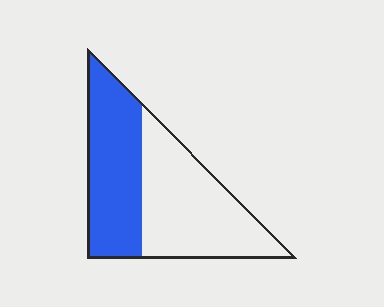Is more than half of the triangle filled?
No.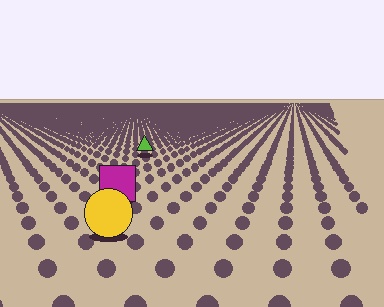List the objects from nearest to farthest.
From nearest to farthest: the yellow circle, the magenta square, the lime triangle.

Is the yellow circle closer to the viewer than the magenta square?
Yes. The yellow circle is closer — you can tell from the texture gradient: the ground texture is coarser near it.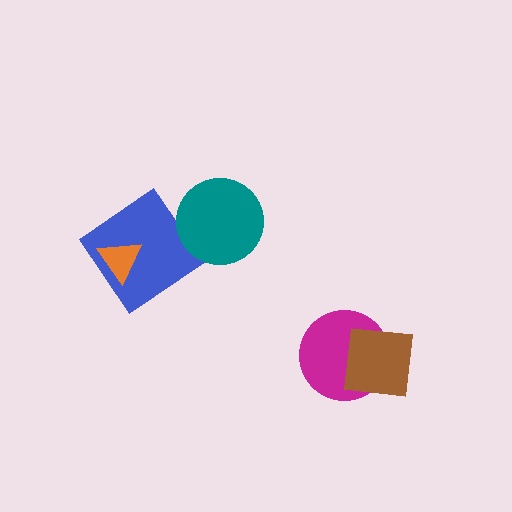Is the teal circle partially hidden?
No, no other shape covers it.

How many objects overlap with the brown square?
1 object overlaps with the brown square.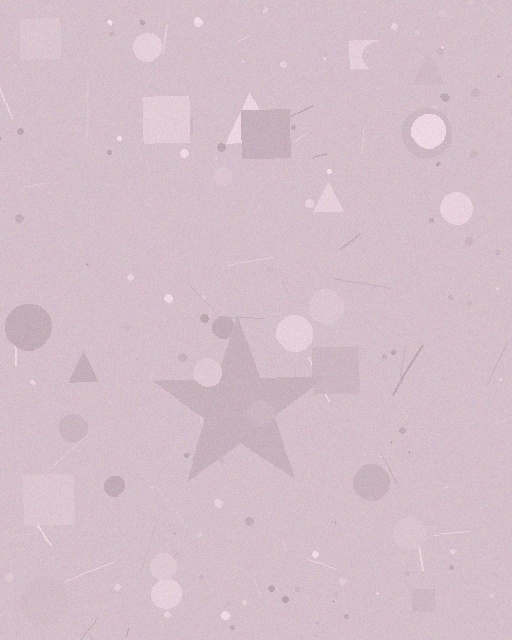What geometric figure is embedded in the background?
A star is embedded in the background.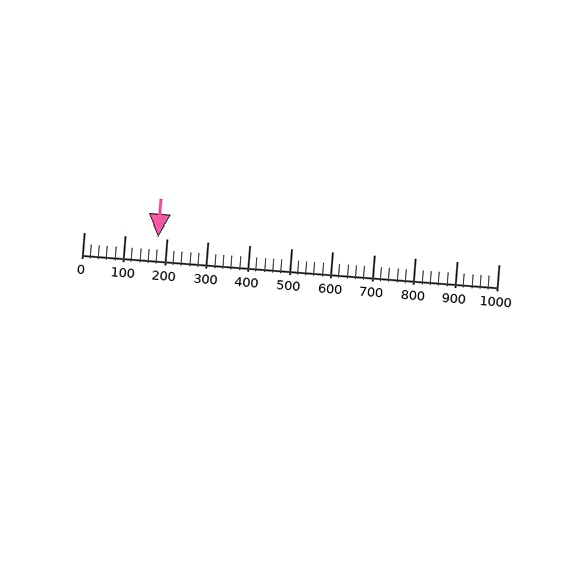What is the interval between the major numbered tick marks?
The major tick marks are spaced 100 units apart.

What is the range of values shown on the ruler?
The ruler shows values from 0 to 1000.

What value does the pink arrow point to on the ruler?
The pink arrow points to approximately 180.